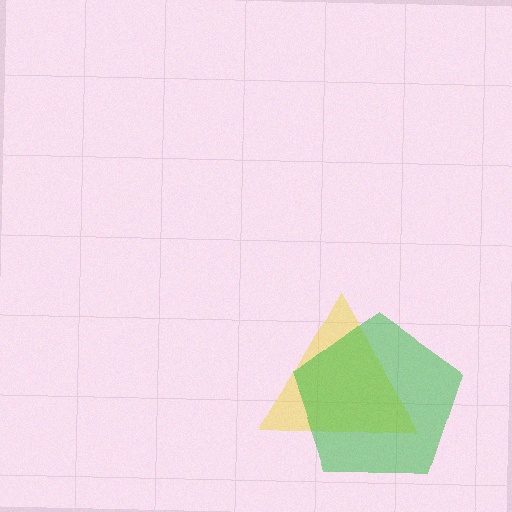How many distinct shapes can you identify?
There are 2 distinct shapes: a yellow triangle, a green pentagon.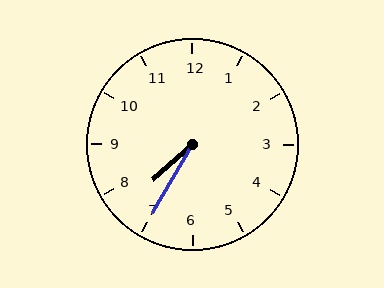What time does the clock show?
7:35.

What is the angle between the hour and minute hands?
Approximately 18 degrees.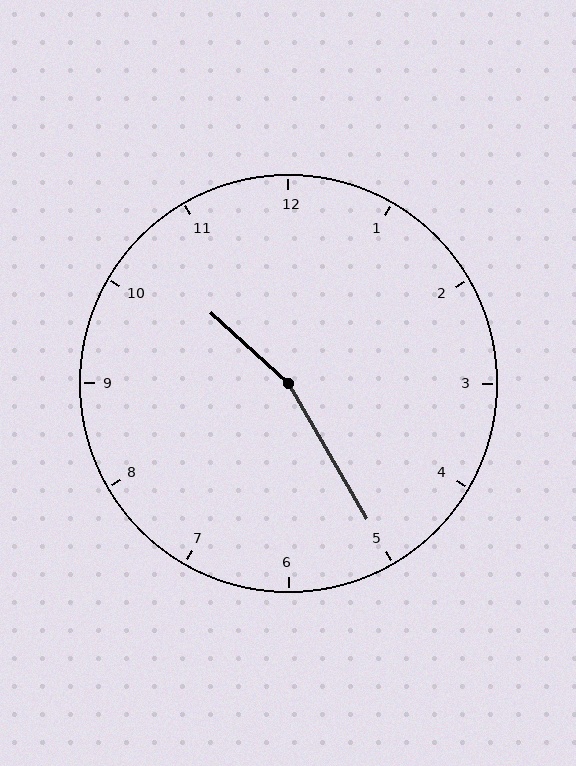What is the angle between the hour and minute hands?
Approximately 162 degrees.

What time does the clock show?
10:25.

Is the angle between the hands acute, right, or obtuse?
It is obtuse.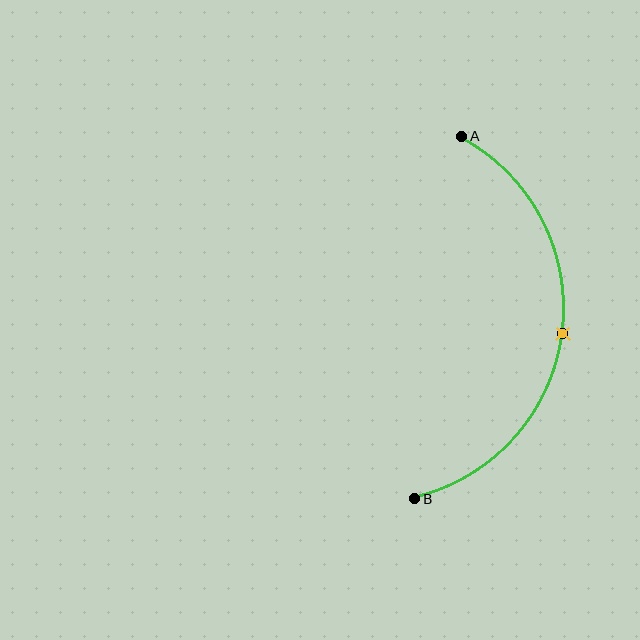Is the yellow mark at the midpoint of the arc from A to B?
Yes. The yellow mark lies on the arc at equal arc-length from both A and B — it is the arc midpoint.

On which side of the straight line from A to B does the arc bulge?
The arc bulges to the right of the straight line connecting A and B.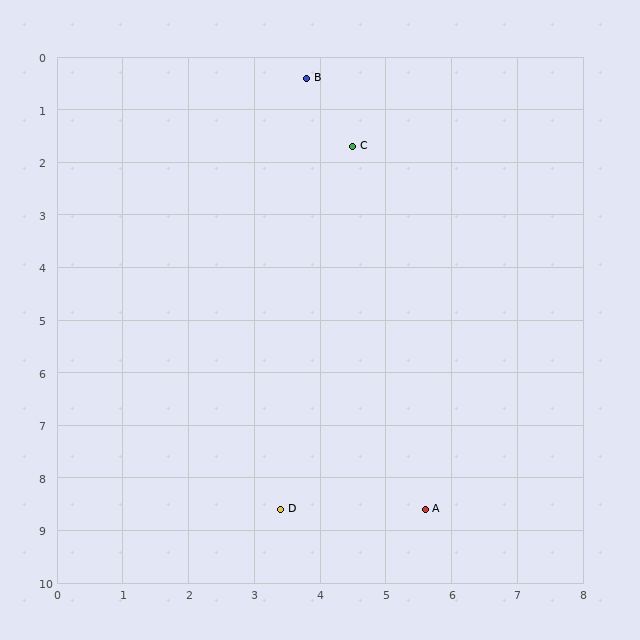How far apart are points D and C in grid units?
Points D and C are about 7.0 grid units apart.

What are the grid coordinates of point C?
Point C is at approximately (4.5, 1.7).